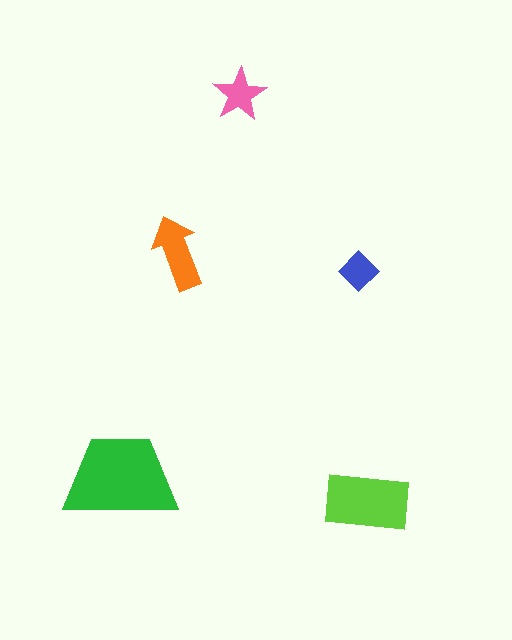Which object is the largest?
The green trapezoid.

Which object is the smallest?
The blue diamond.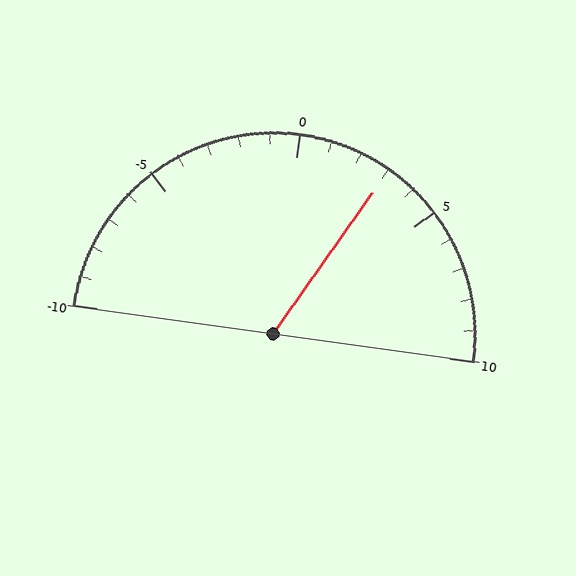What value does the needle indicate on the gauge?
The needle indicates approximately 3.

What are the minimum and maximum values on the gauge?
The gauge ranges from -10 to 10.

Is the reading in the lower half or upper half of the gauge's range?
The reading is in the upper half of the range (-10 to 10).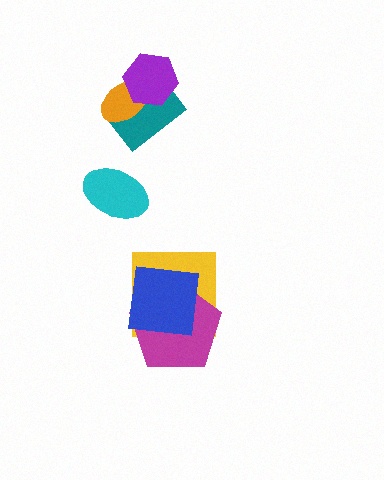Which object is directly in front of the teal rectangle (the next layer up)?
The orange ellipse is directly in front of the teal rectangle.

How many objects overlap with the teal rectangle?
2 objects overlap with the teal rectangle.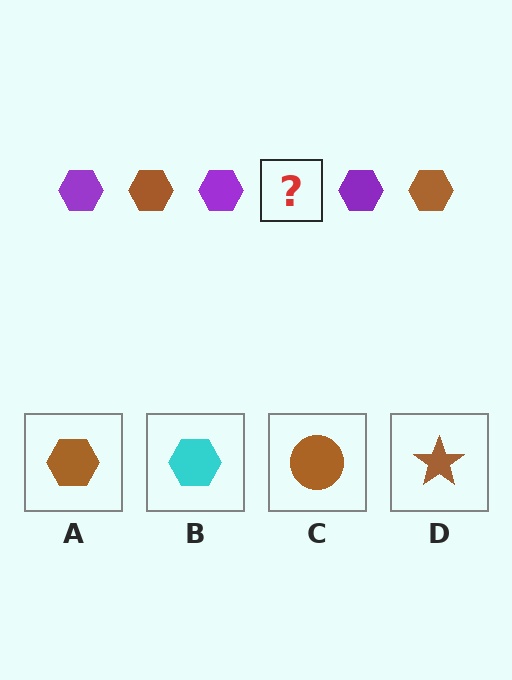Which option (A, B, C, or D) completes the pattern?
A.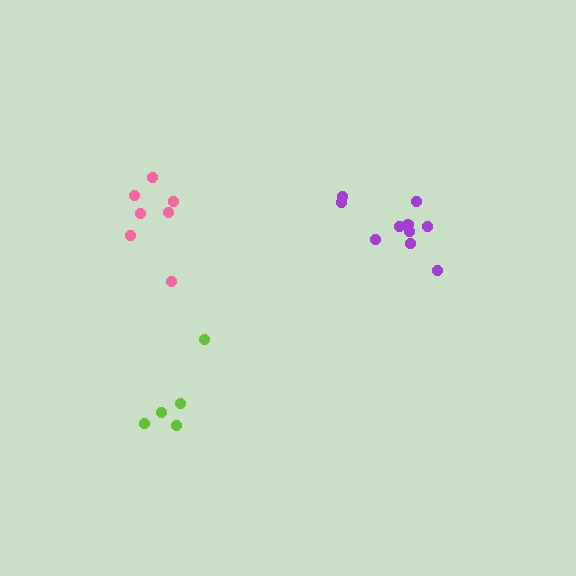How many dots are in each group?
Group 1: 7 dots, Group 2: 10 dots, Group 3: 5 dots (22 total).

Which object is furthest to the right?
The purple cluster is rightmost.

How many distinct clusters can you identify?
There are 3 distinct clusters.